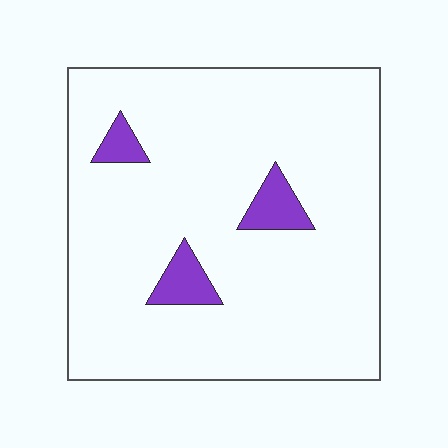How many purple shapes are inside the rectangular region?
3.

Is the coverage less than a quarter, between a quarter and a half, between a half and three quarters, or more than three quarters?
Less than a quarter.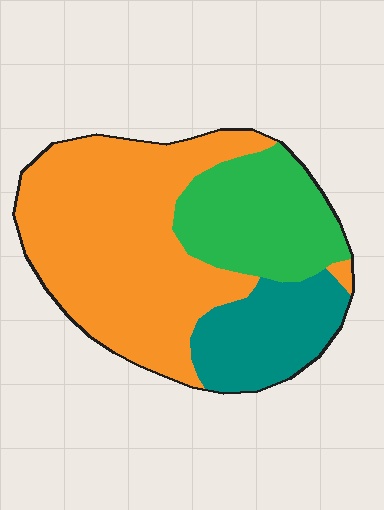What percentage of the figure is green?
Green takes up less than a quarter of the figure.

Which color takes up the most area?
Orange, at roughly 55%.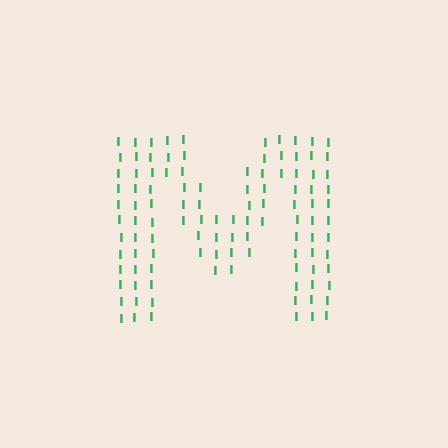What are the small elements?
The small elements are letter I's.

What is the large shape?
The large shape is the letter M.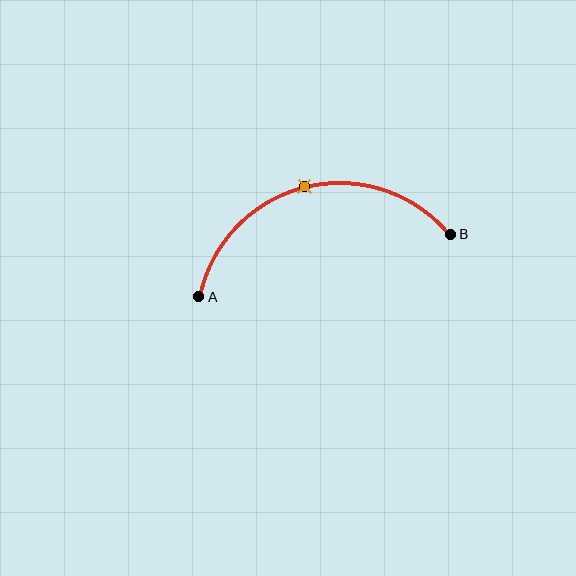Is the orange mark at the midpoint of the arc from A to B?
Yes. The orange mark lies on the arc at equal arc-length from both A and B — it is the arc midpoint.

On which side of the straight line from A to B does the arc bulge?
The arc bulges above the straight line connecting A and B.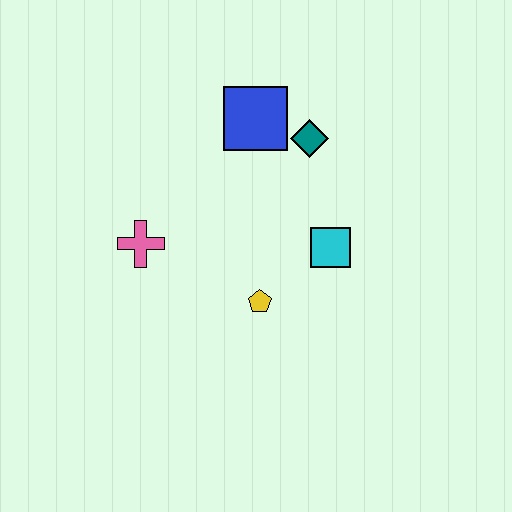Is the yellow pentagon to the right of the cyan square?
No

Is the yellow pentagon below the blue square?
Yes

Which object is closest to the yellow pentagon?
The cyan square is closest to the yellow pentagon.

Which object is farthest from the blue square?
The yellow pentagon is farthest from the blue square.